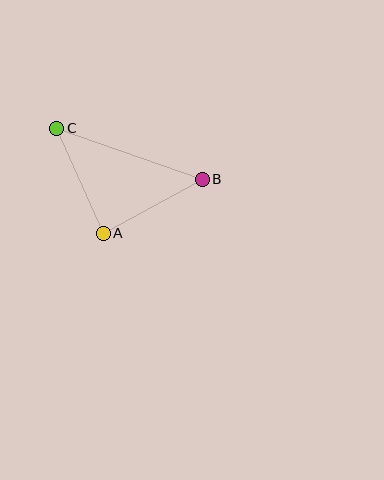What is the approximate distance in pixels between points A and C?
The distance between A and C is approximately 115 pixels.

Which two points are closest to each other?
Points A and B are closest to each other.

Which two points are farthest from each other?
Points B and C are farthest from each other.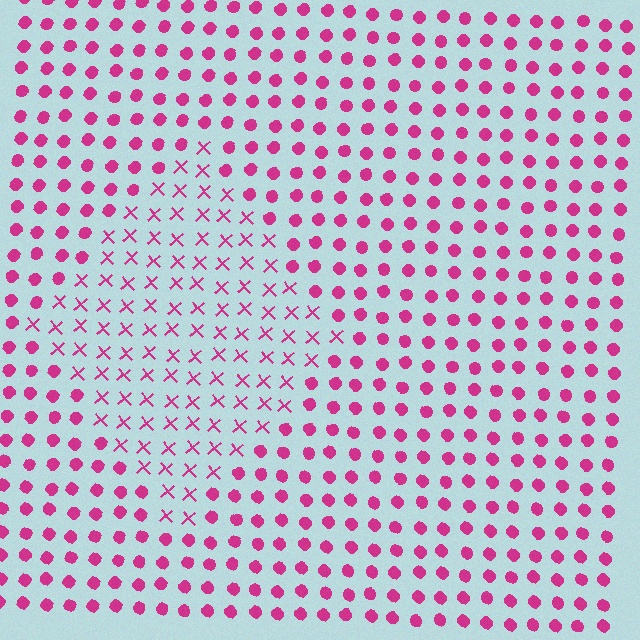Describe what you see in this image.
The image is filled with small magenta elements arranged in a uniform grid. A diamond-shaped region contains X marks, while the surrounding area contains circles. The boundary is defined purely by the change in element shape.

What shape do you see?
I see a diamond.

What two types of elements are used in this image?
The image uses X marks inside the diamond region and circles outside it.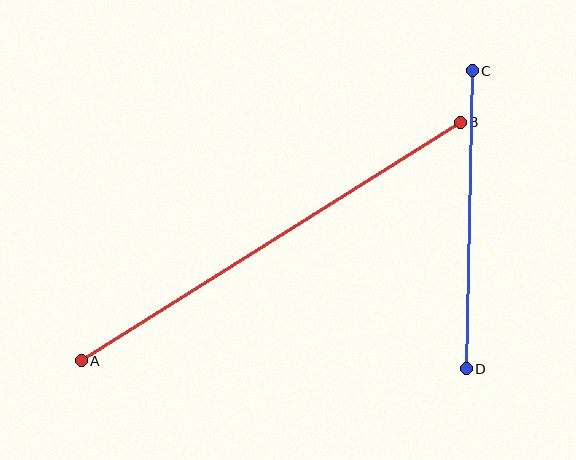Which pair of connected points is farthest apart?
Points A and B are farthest apart.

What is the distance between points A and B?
The distance is approximately 448 pixels.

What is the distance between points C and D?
The distance is approximately 298 pixels.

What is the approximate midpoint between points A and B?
The midpoint is at approximately (271, 241) pixels.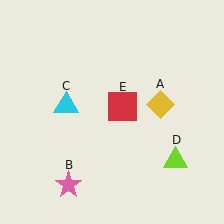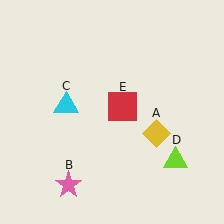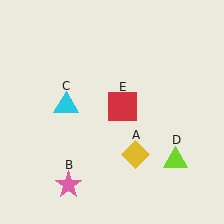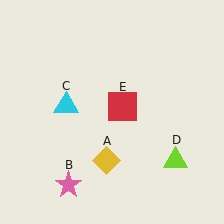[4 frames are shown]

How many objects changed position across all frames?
1 object changed position: yellow diamond (object A).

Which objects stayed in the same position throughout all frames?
Pink star (object B) and cyan triangle (object C) and lime triangle (object D) and red square (object E) remained stationary.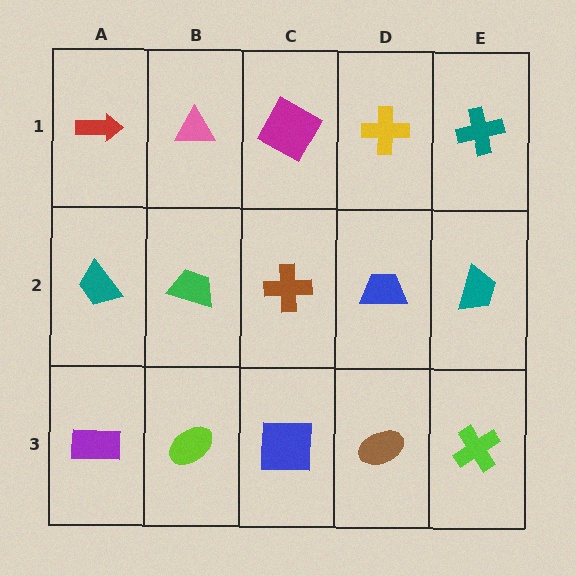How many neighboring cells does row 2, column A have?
3.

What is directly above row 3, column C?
A brown cross.